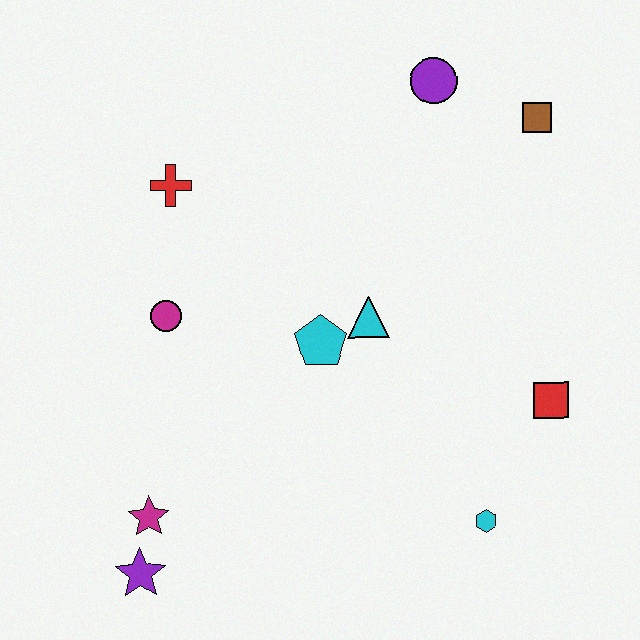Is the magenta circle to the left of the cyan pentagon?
Yes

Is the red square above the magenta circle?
No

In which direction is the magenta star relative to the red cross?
The magenta star is below the red cross.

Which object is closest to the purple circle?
The brown square is closest to the purple circle.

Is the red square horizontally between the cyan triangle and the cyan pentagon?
No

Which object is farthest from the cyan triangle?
The purple star is farthest from the cyan triangle.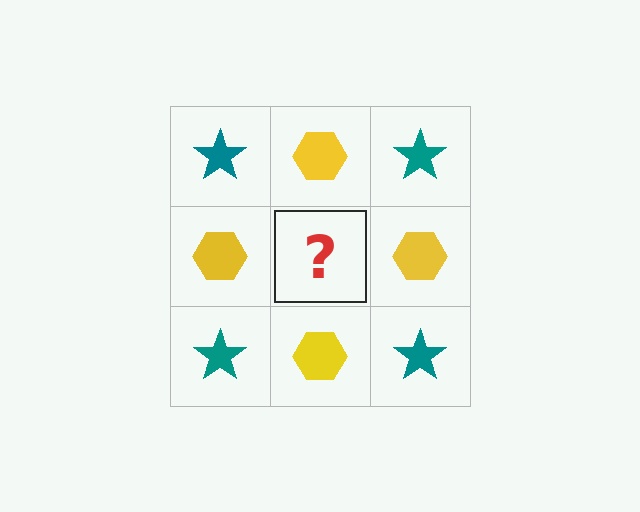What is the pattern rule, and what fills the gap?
The rule is that it alternates teal star and yellow hexagon in a checkerboard pattern. The gap should be filled with a teal star.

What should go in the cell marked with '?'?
The missing cell should contain a teal star.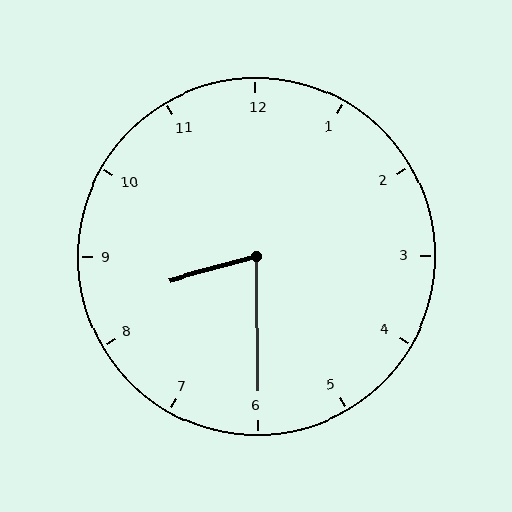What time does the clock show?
8:30.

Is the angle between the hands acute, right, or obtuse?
It is acute.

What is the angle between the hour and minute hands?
Approximately 75 degrees.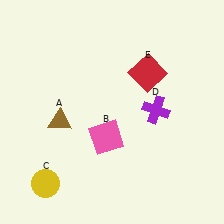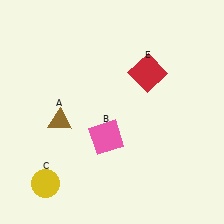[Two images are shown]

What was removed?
The purple cross (D) was removed in Image 2.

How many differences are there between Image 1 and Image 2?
There is 1 difference between the two images.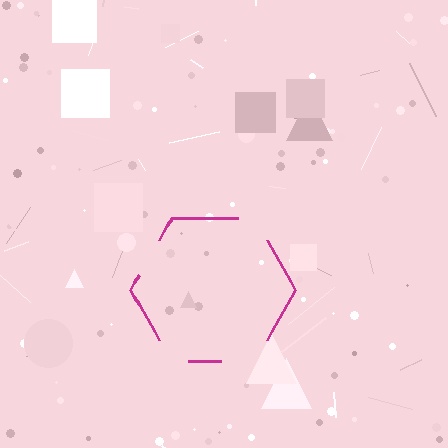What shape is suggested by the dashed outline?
The dashed outline suggests a hexagon.